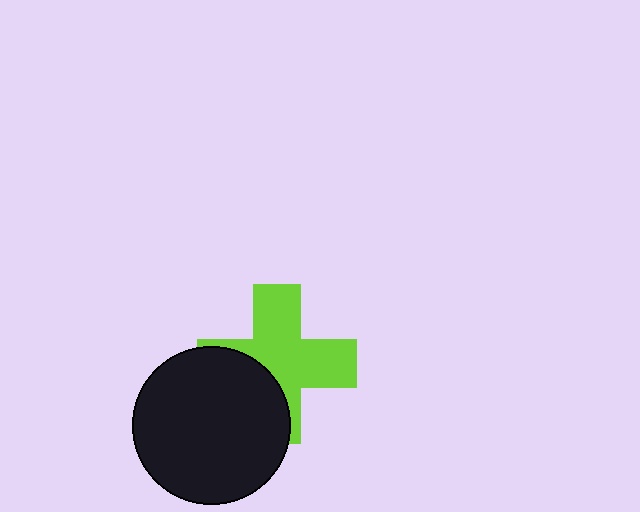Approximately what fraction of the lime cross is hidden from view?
Roughly 35% of the lime cross is hidden behind the black circle.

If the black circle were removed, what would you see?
You would see the complete lime cross.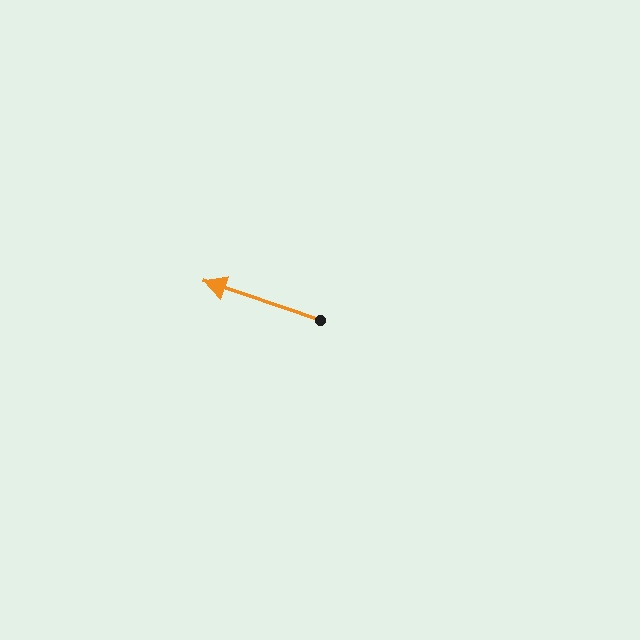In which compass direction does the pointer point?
West.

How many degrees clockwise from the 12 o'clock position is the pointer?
Approximately 289 degrees.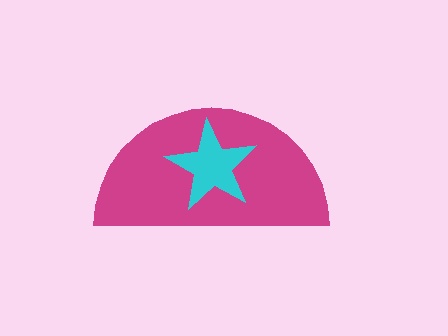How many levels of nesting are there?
2.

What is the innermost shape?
The cyan star.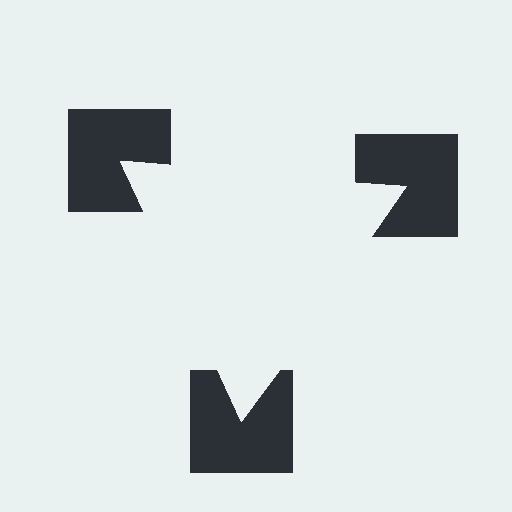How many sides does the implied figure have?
3 sides.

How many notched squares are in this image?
There are 3 — one at each vertex of the illusory triangle.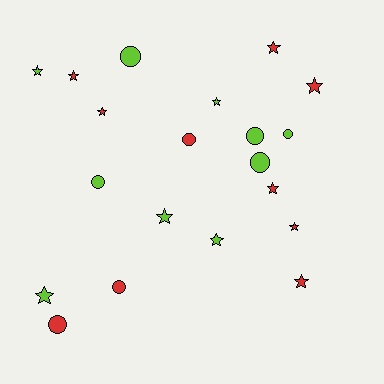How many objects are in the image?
There are 20 objects.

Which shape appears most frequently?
Star, with 12 objects.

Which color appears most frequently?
Lime, with 10 objects.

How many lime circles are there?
There are 5 lime circles.